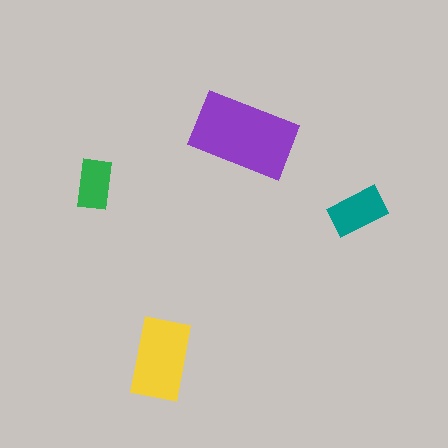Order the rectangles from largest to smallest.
the purple one, the yellow one, the teal one, the green one.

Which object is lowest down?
The yellow rectangle is bottommost.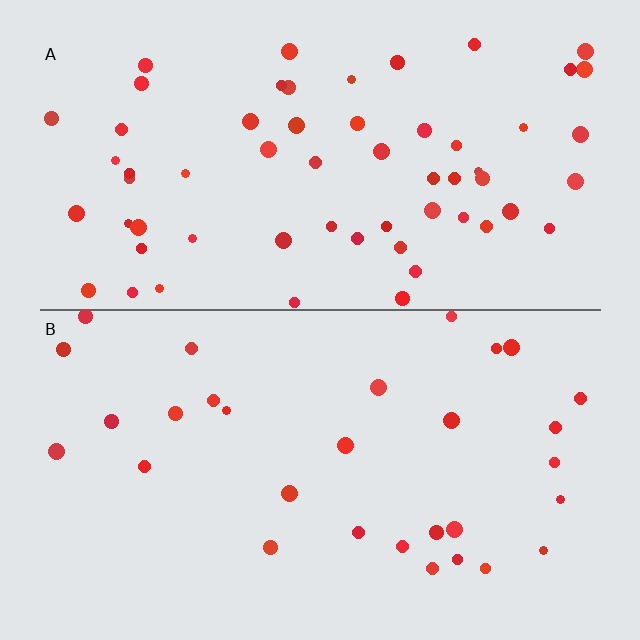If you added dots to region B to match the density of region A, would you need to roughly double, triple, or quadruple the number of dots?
Approximately double.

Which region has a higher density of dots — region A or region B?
A (the top).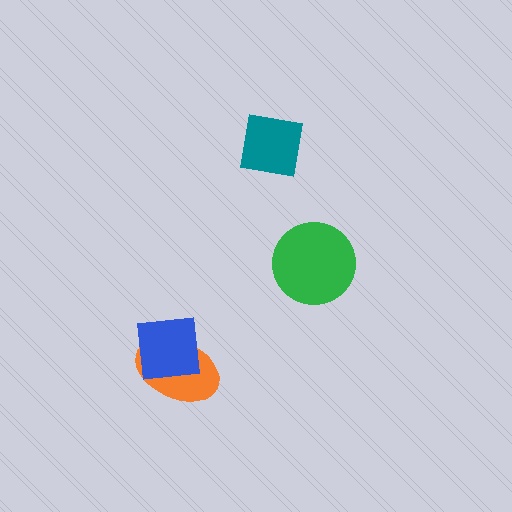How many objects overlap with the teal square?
0 objects overlap with the teal square.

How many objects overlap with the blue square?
1 object overlaps with the blue square.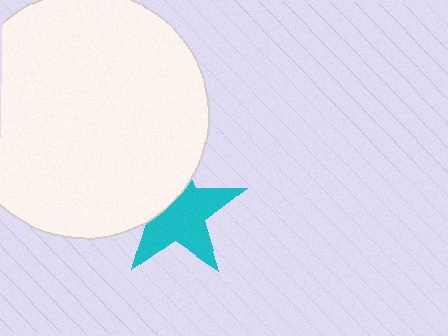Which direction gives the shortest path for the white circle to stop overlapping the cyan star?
Moving toward the upper-left gives the shortest separation.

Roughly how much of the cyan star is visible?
About half of it is visible (roughly 64%).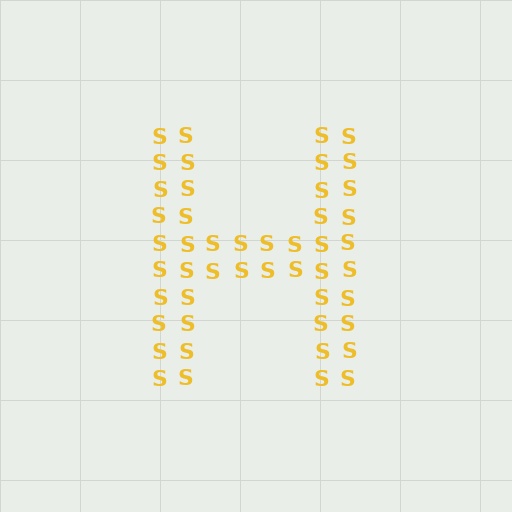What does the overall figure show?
The overall figure shows the letter H.